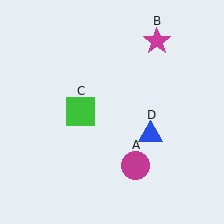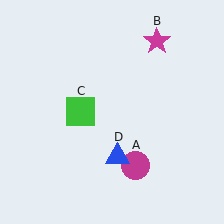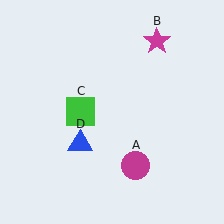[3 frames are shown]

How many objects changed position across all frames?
1 object changed position: blue triangle (object D).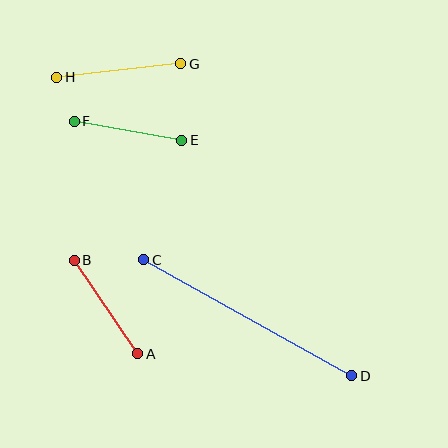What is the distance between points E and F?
The distance is approximately 109 pixels.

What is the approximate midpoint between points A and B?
The midpoint is at approximately (106, 307) pixels.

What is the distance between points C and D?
The distance is approximately 238 pixels.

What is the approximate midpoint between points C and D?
The midpoint is at approximately (248, 318) pixels.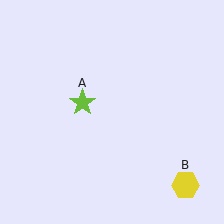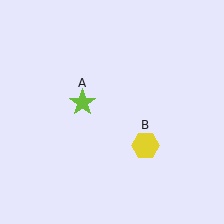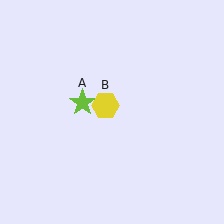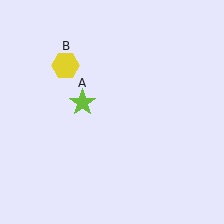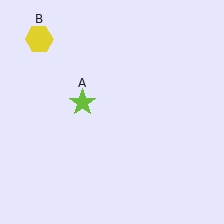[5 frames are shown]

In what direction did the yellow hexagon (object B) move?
The yellow hexagon (object B) moved up and to the left.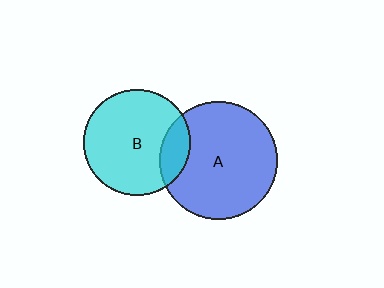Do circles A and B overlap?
Yes.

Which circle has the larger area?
Circle A (blue).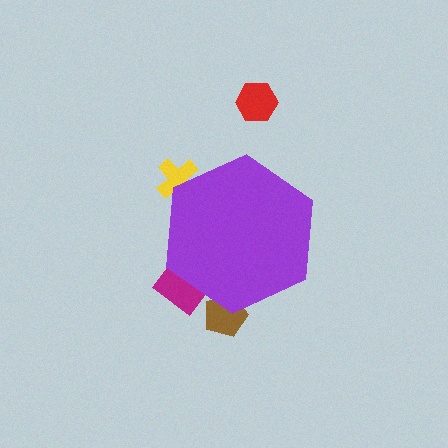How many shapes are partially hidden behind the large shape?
3 shapes are partially hidden.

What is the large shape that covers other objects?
A purple hexagon.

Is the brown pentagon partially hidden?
Yes, the brown pentagon is partially hidden behind the purple hexagon.